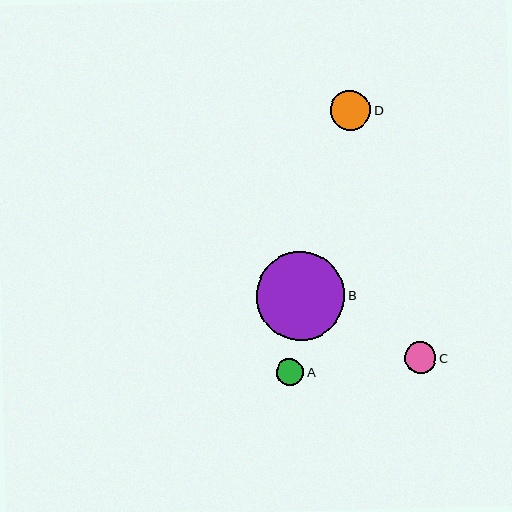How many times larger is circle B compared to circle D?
Circle B is approximately 2.2 times the size of circle D.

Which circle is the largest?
Circle B is the largest with a size of approximately 88 pixels.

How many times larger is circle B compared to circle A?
Circle B is approximately 3.2 times the size of circle A.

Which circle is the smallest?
Circle A is the smallest with a size of approximately 28 pixels.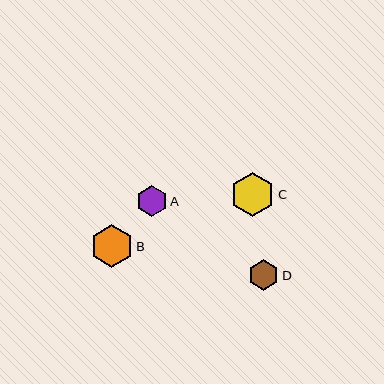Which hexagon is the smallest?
Hexagon D is the smallest with a size of approximately 30 pixels.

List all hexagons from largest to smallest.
From largest to smallest: C, B, A, D.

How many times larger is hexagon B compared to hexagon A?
Hexagon B is approximately 1.4 times the size of hexagon A.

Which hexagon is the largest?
Hexagon C is the largest with a size of approximately 44 pixels.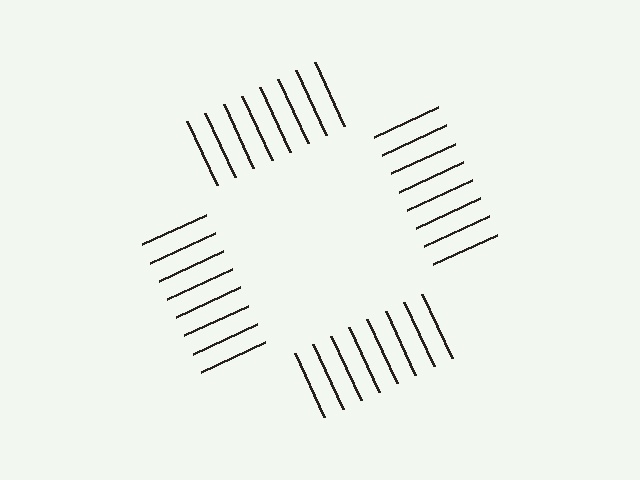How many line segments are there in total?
32 — 8 along each of the 4 edges.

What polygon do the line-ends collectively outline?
An illusory square — the line segments terminate on its edges but no continuous stroke is drawn.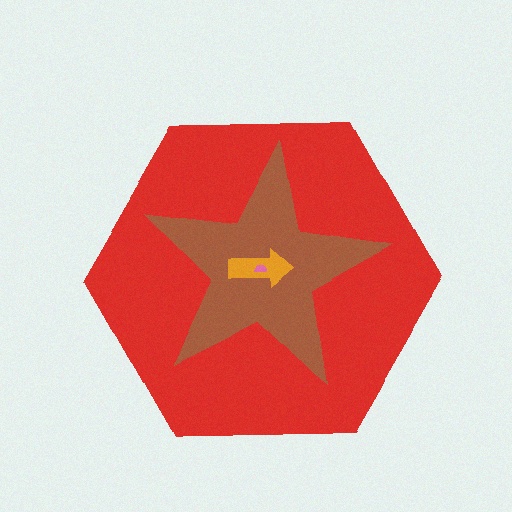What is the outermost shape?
The red hexagon.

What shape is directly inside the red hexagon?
The brown star.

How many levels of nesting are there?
4.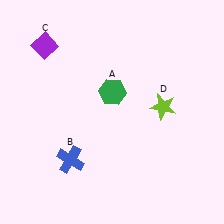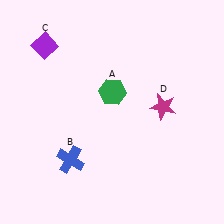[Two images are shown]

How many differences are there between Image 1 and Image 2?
There is 1 difference between the two images.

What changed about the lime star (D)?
In Image 1, D is lime. In Image 2, it changed to magenta.